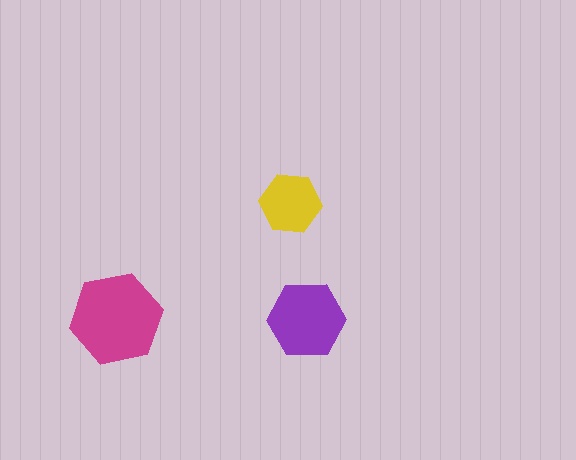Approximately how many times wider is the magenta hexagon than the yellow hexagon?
About 1.5 times wider.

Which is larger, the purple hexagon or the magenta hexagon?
The magenta one.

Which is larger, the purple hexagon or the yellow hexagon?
The purple one.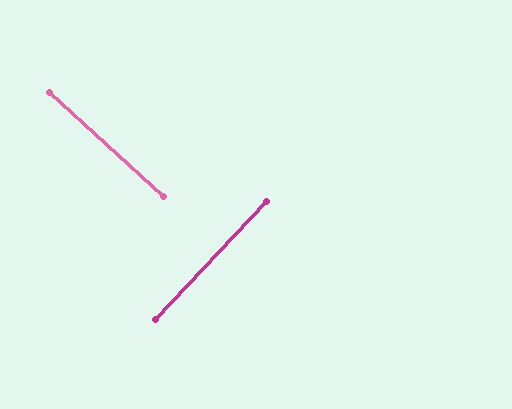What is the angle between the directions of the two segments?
Approximately 89 degrees.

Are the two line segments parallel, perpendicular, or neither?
Perpendicular — they meet at approximately 89°.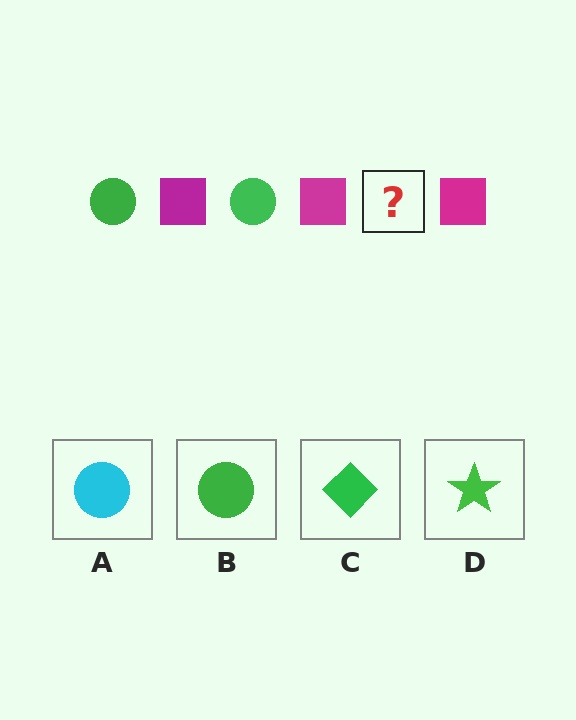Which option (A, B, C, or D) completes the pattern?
B.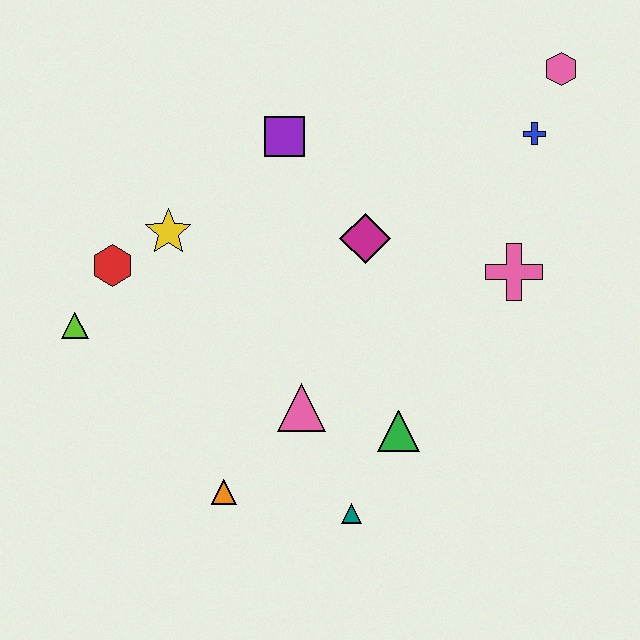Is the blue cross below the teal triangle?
No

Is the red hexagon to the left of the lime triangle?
No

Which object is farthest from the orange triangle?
The pink hexagon is farthest from the orange triangle.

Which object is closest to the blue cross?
The pink hexagon is closest to the blue cross.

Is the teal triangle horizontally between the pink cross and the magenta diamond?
No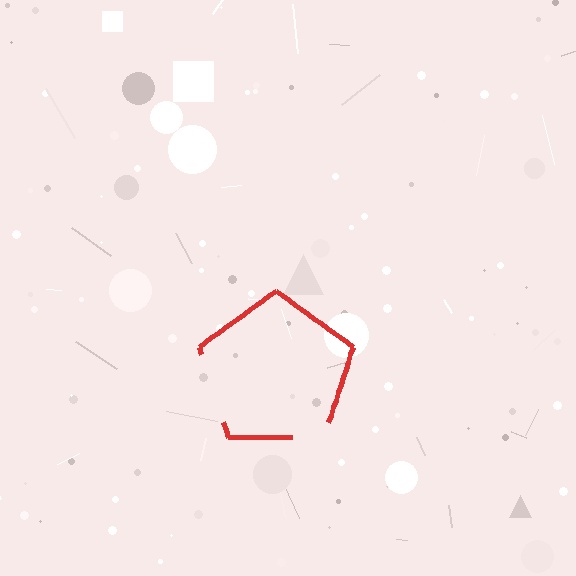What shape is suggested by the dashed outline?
The dashed outline suggests a pentagon.